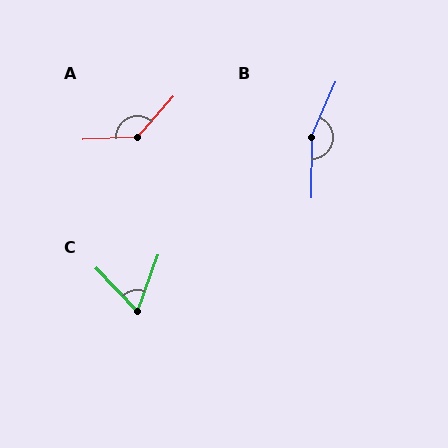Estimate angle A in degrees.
Approximately 134 degrees.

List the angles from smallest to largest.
C (64°), A (134°), B (156°).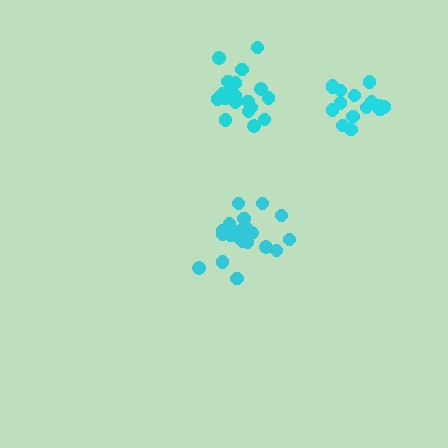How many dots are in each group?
Group 1: 20 dots, Group 2: 15 dots, Group 3: 20 dots (55 total).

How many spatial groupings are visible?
There are 3 spatial groupings.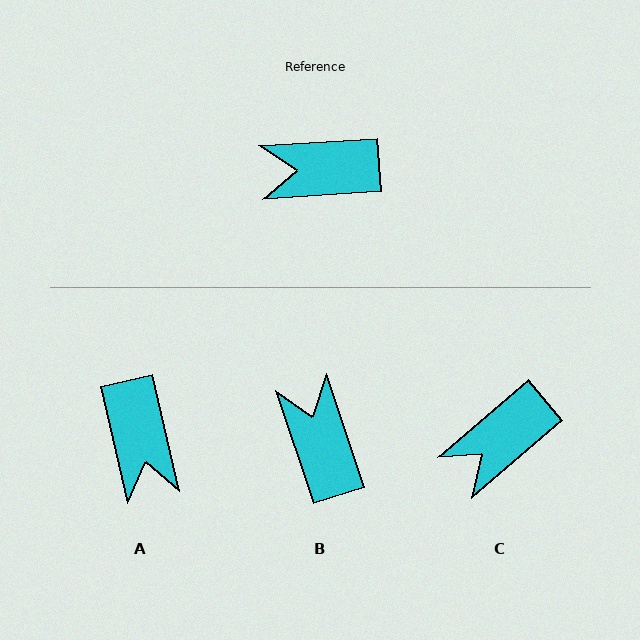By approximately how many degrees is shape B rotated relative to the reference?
Approximately 76 degrees clockwise.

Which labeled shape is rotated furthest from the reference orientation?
A, about 99 degrees away.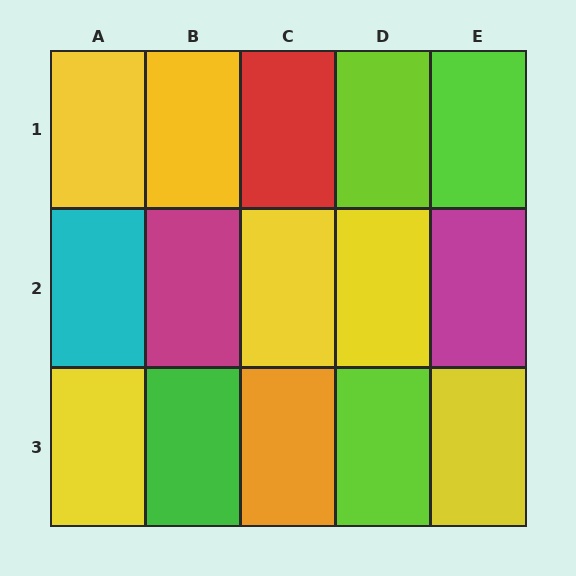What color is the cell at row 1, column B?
Yellow.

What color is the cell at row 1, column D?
Lime.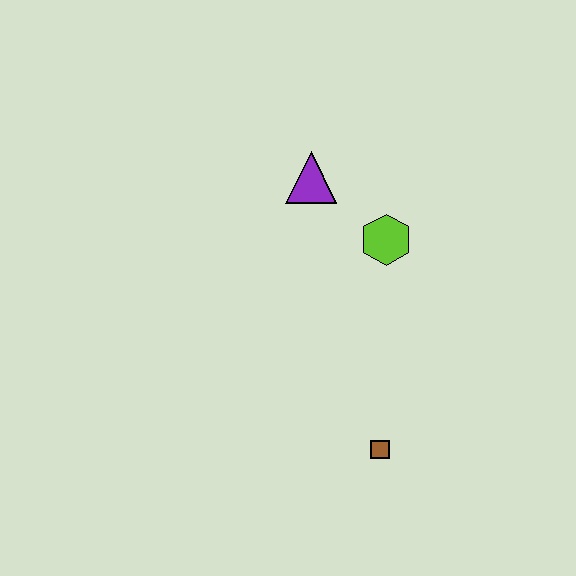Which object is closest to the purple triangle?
The lime hexagon is closest to the purple triangle.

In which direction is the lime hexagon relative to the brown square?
The lime hexagon is above the brown square.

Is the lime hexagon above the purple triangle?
No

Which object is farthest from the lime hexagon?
The brown square is farthest from the lime hexagon.